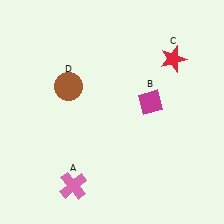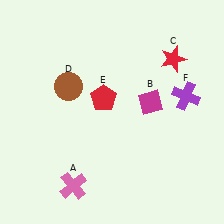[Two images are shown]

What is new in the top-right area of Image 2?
A purple cross (F) was added in the top-right area of Image 2.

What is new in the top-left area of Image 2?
A red pentagon (E) was added in the top-left area of Image 2.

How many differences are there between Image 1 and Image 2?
There are 2 differences between the two images.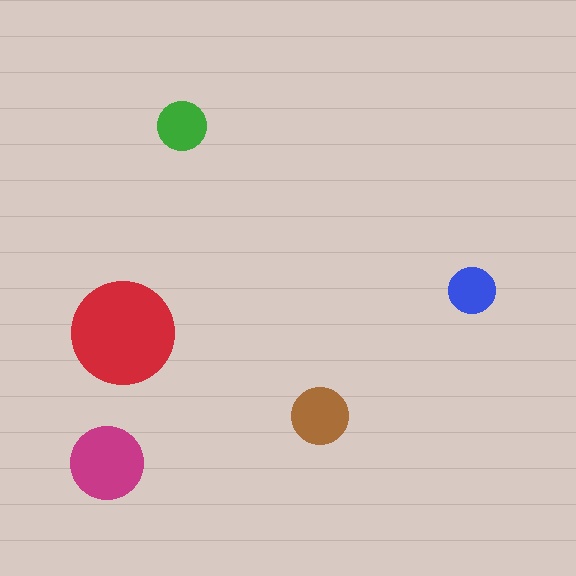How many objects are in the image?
There are 5 objects in the image.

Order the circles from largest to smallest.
the red one, the magenta one, the brown one, the green one, the blue one.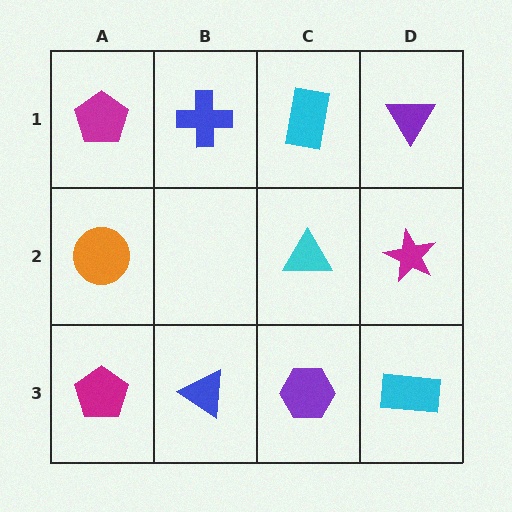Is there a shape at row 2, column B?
No, that cell is empty.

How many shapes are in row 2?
3 shapes.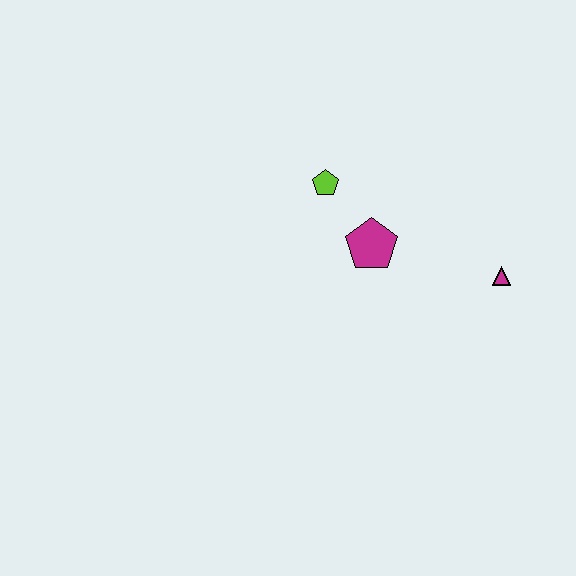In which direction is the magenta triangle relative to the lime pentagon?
The magenta triangle is to the right of the lime pentagon.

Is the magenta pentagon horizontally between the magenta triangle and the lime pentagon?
Yes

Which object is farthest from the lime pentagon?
The magenta triangle is farthest from the lime pentagon.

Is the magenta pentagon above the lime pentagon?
No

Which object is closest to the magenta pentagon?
The lime pentagon is closest to the magenta pentagon.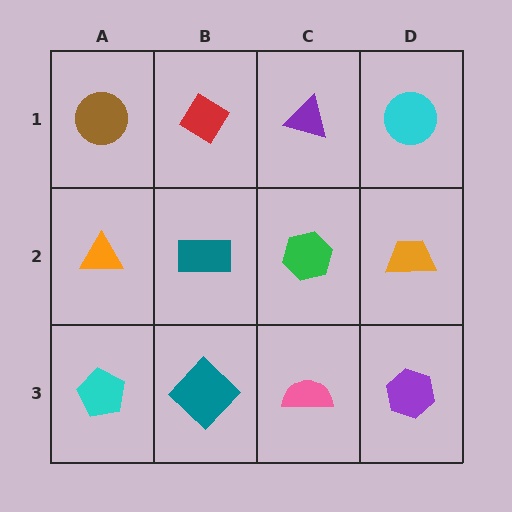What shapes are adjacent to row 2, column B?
A red diamond (row 1, column B), a teal diamond (row 3, column B), an orange triangle (row 2, column A), a green hexagon (row 2, column C).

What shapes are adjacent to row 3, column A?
An orange triangle (row 2, column A), a teal diamond (row 3, column B).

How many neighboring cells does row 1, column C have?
3.